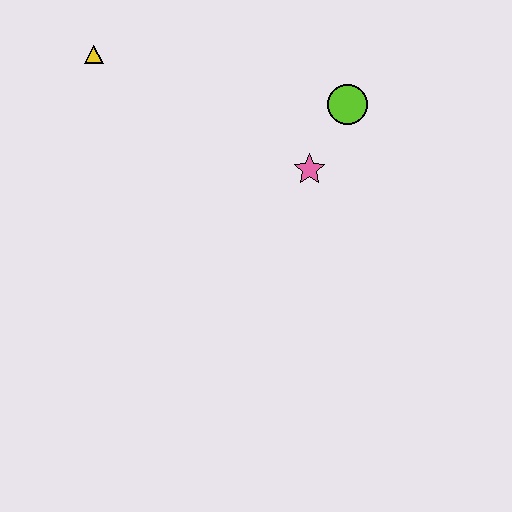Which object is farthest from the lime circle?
The yellow triangle is farthest from the lime circle.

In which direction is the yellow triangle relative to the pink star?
The yellow triangle is to the left of the pink star.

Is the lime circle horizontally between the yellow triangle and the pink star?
No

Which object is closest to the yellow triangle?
The pink star is closest to the yellow triangle.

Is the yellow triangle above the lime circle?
Yes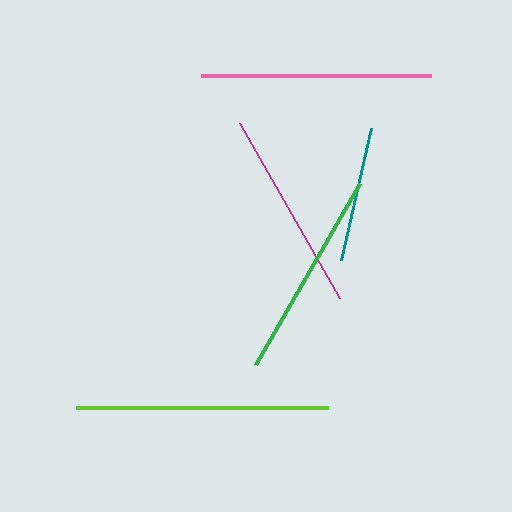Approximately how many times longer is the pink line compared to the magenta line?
The pink line is approximately 1.1 times the length of the magenta line.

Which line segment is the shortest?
The teal line is the shortest at approximately 136 pixels.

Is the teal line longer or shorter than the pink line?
The pink line is longer than the teal line.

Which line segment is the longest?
The lime line is the longest at approximately 252 pixels.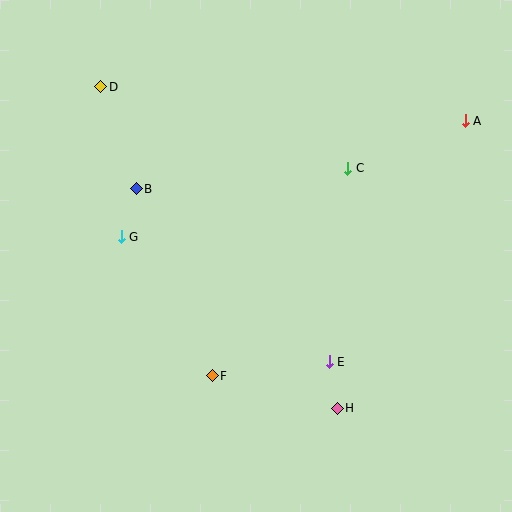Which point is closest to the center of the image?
Point C at (348, 168) is closest to the center.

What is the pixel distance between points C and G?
The distance between C and G is 237 pixels.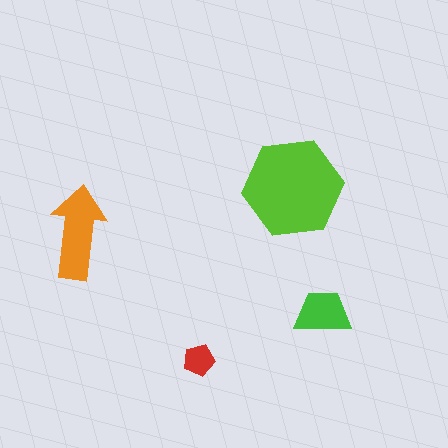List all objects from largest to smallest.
The lime hexagon, the orange arrow, the green trapezoid, the red pentagon.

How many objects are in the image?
There are 4 objects in the image.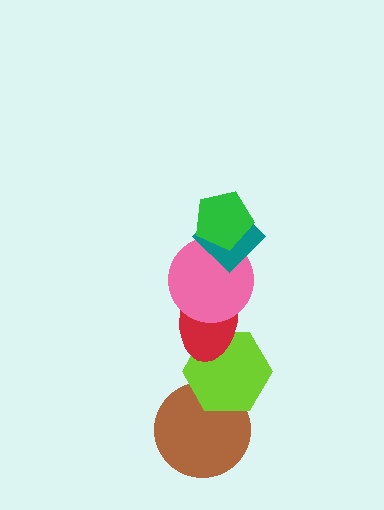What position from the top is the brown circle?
The brown circle is 6th from the top.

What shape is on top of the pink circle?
The teal diamond is on top of the pink circle.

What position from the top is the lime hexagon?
The lime hexagon is 5th from the top.